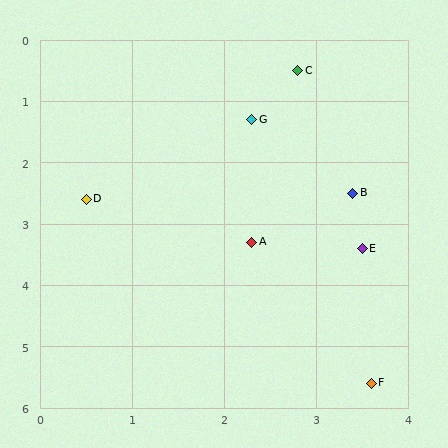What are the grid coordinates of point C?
Point C is at approximately (2.8, 0.5).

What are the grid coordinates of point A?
Point A is at approximately (2.3, 3.3).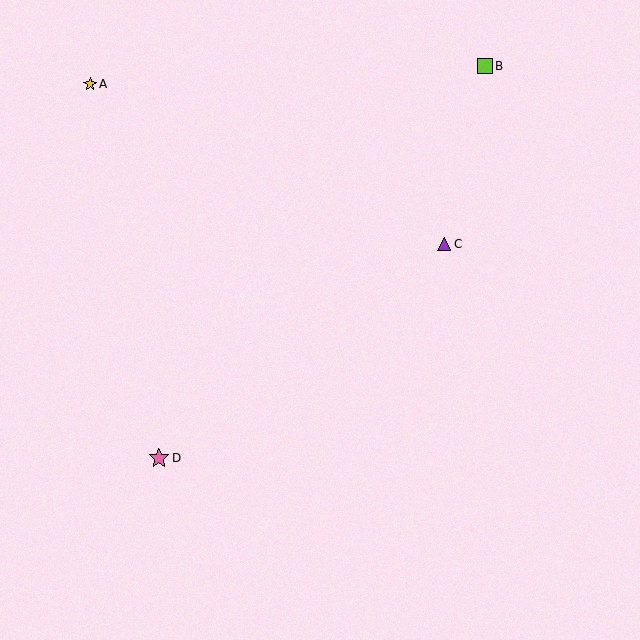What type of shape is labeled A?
Shape A is a yellow star.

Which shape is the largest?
The pink star (labeled D) is the largest.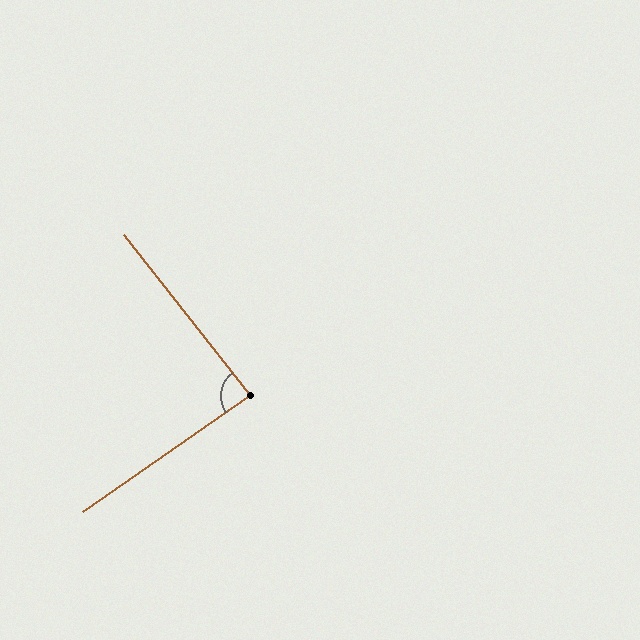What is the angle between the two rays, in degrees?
Approximately 87 degrees.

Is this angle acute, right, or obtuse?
It is approximately a right angle.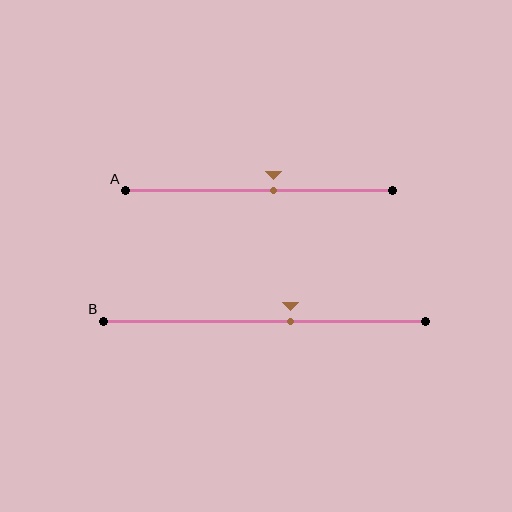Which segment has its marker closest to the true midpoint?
Segment A has its marker closest to the true midpoint.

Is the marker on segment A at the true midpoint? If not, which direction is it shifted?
No, the marker on segment A is shifted to the right by about 6% of the segment length.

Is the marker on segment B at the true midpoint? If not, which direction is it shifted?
No, the marker on segment B is shifted to the right by about 8% of the segment length.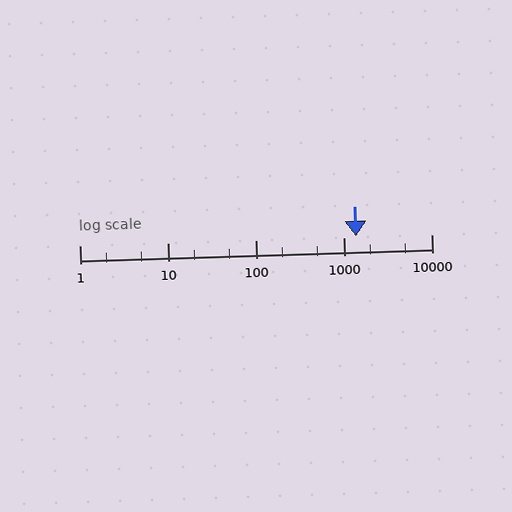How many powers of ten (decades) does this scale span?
The scale spans 4 decades, from 1 to 10000.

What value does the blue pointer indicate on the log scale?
The pointer indicates approximately 1400.